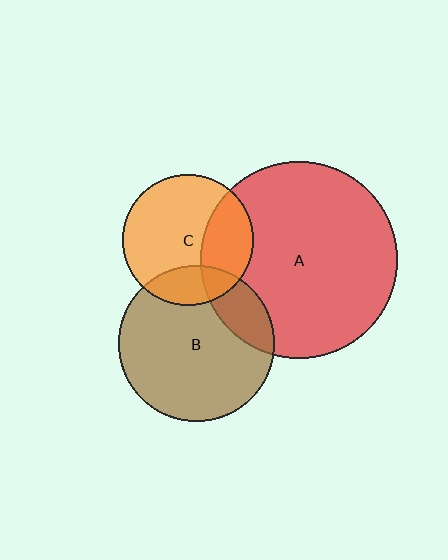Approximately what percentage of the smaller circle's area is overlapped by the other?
Approximately 20%.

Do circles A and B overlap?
Yes.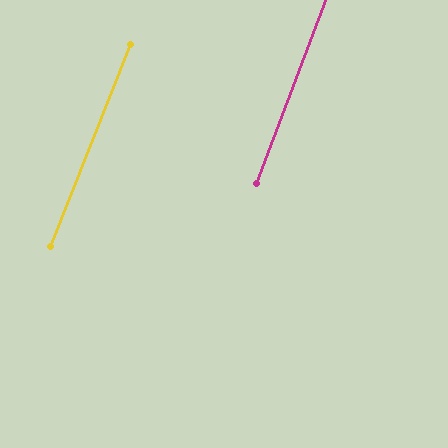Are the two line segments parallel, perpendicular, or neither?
Parallel — their directions differ by only 1.0°.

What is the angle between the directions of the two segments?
Approximately 1 degree.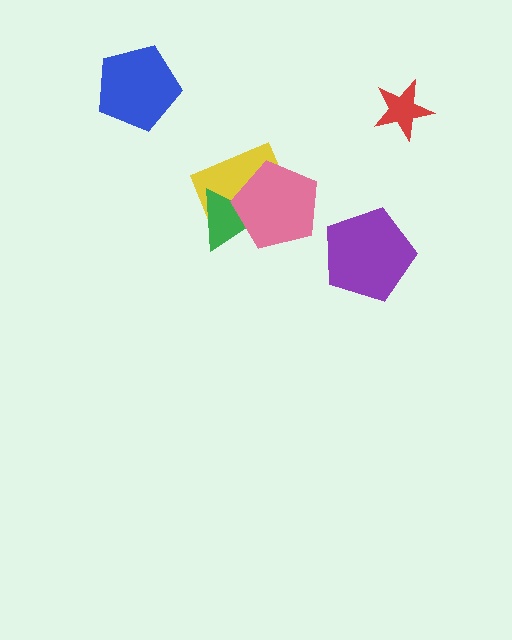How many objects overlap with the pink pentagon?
2 objects overlap with the pink pentagon.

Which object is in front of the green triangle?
The pink pentagon is in front of the green triangle.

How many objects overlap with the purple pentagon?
0 objects overlap with the purple pentagon.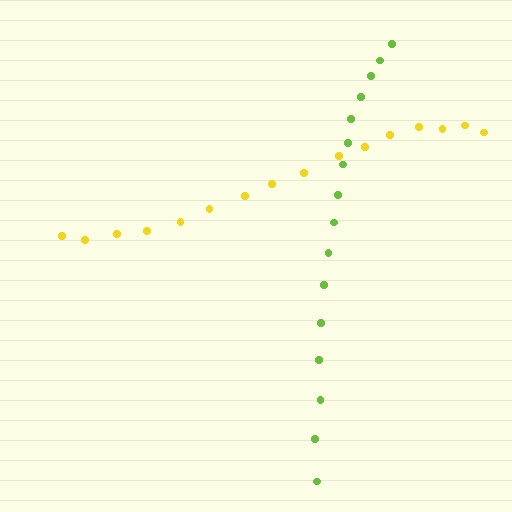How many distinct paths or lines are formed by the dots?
There are 2 distinct paths.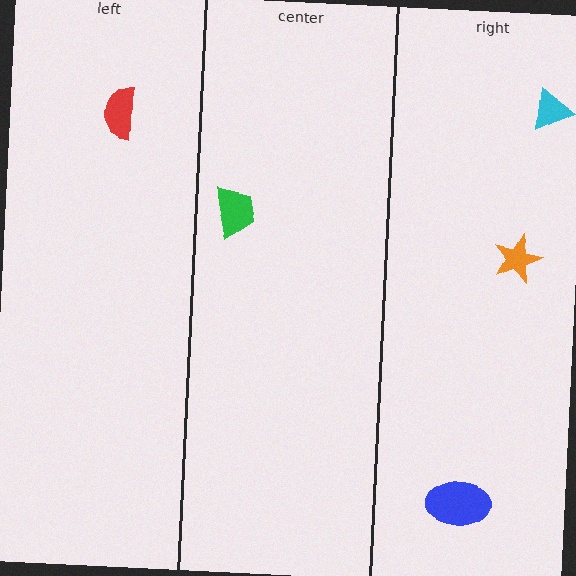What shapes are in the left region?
The red semicircle.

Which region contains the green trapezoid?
The center region.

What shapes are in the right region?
The orange star, the blue ellipse, the cyan triangle.